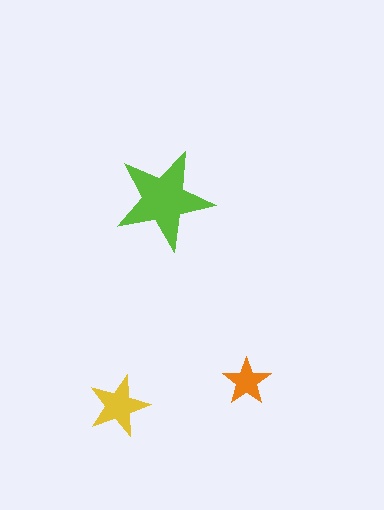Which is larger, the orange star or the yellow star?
The yellow one.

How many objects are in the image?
There are 3 objects in the image.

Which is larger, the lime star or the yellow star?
The lime one.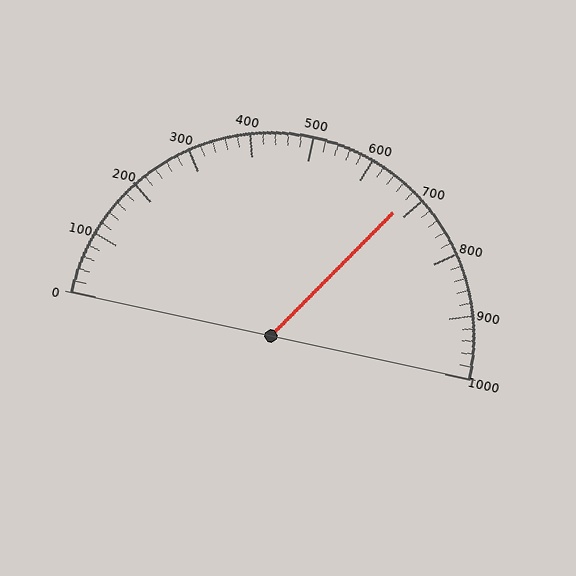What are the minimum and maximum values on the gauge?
The gauge ranges from 0 to 1000.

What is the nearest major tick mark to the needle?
The nearest major tick mark is 700.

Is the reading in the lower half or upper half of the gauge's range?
The reading is in the upper half of the range (0 to 1000).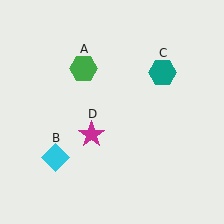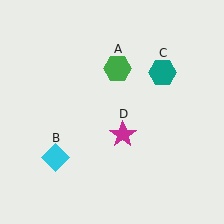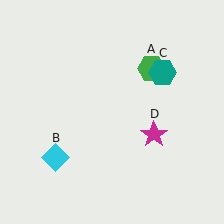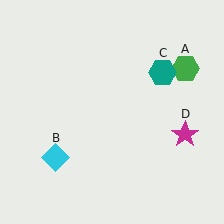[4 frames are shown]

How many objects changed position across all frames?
2 objects changed position: green hexagon (object A), magenta star (object D).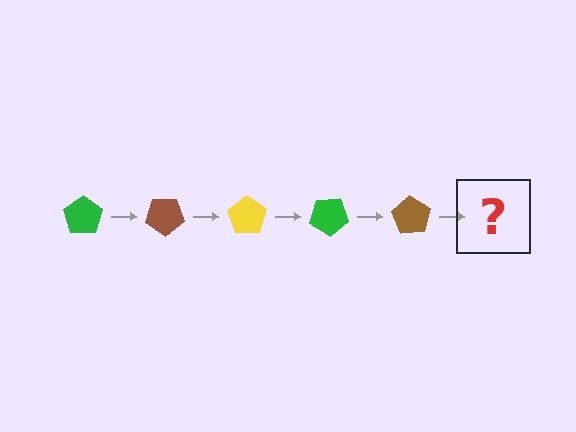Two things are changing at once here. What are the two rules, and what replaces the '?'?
The two rules are that it rotates 35 degrees each step and the color cycles through green, brown, and yellow. The '?' should be a yellow pentagon, rotated 175 degrees from the start.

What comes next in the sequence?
The next element should be a yellow pentagon, rotated 175 degrees from the start.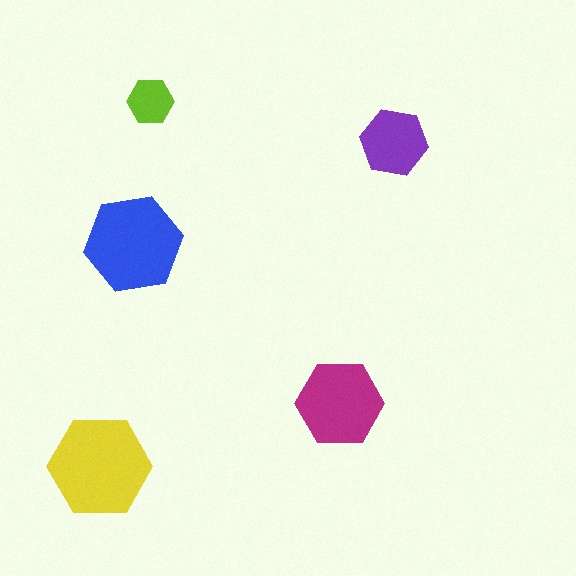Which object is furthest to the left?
The yellow hexagon is leftmost.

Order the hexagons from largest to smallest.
the yellow one, the blue one, the magenta one, the purple one, the lime one.